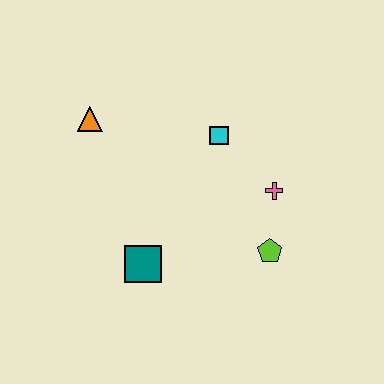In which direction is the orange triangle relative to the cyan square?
The orange triangle is to the left of the cyan square.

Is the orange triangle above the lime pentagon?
Yes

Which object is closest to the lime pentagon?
The pink cross is closest to the lime pentagon.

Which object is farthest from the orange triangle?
The lime pentagon is farthest from the orange triangle.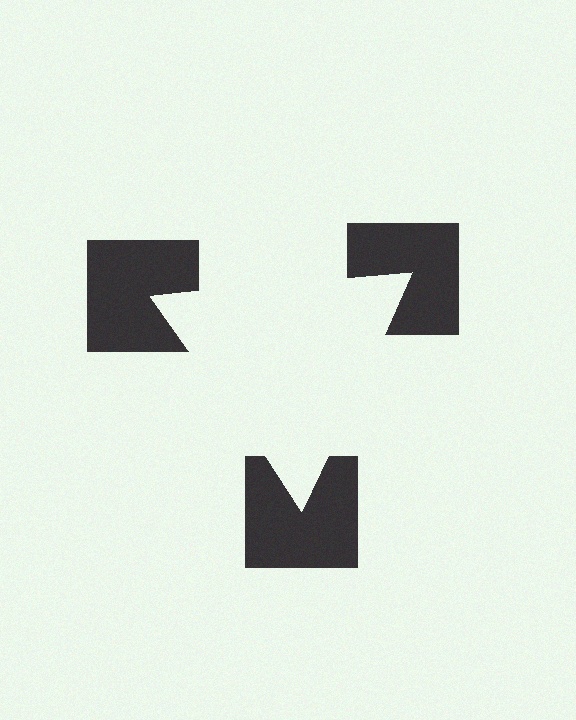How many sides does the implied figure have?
3 sides.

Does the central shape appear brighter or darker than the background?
It typically appears slightly brighter than the background, even though no actual brightness change is drawn.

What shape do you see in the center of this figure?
An illusory triangle — its edges are inferred from the aligned wedge cuts in the notched squares, not physically drawn.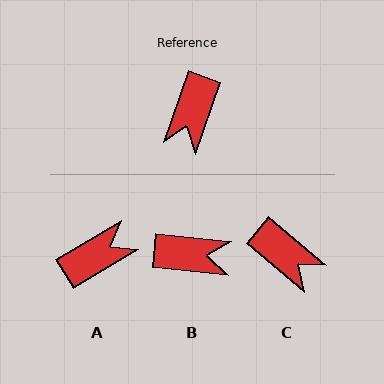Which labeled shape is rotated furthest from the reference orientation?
A, about 141 degrees away.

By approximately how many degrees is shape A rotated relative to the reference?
Approximately 141 degrees counter-clockwise.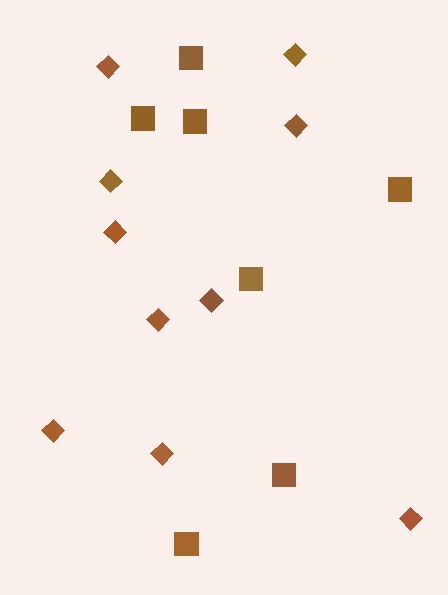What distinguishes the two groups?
There are 2 groups: one group of squares (7) and one group of diamonds (10).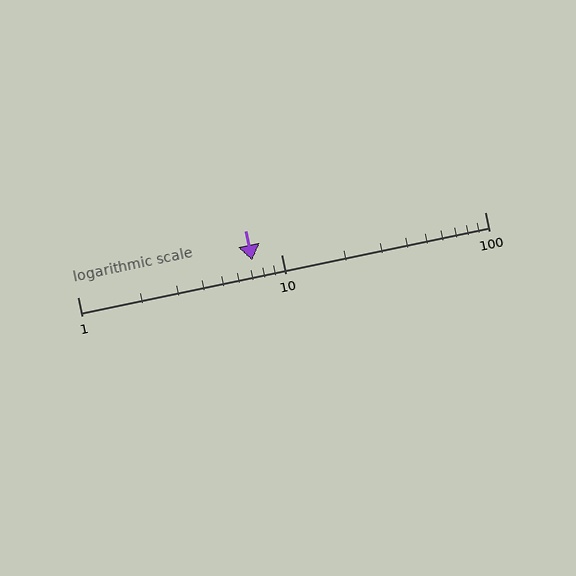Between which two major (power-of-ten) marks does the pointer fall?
The pointer is between 1 and 10.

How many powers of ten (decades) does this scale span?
The scale spans 2 decades, from 1 to 100.